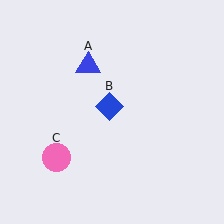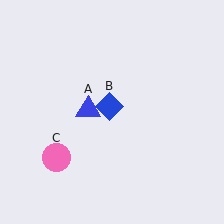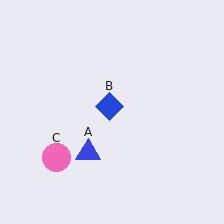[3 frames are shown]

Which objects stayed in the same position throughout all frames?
Blue diamond (object B) and pink circle (object C) remained stationary.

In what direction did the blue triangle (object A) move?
The blue triangle (object A) moved down.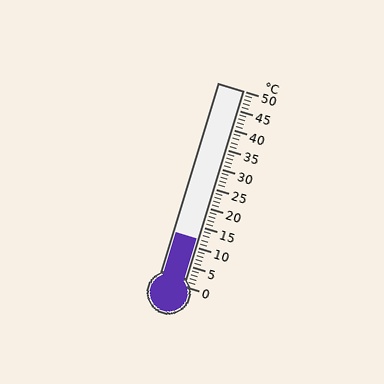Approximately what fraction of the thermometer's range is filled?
The thermometer is filled to approximately 25% of its range.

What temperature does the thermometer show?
The thermometer shows approximately 12°C.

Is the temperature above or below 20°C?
The temperature is below 20°C.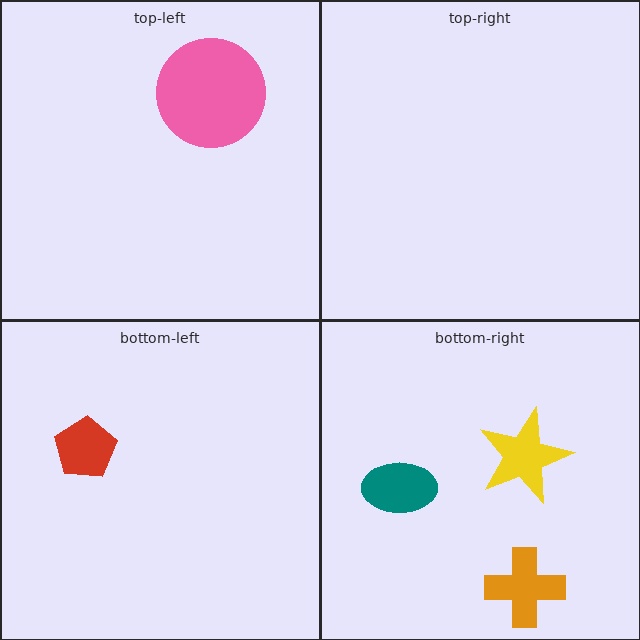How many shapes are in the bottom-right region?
3.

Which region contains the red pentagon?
The bottom-left region.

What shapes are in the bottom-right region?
The yellow star, the orange cross, the teal ellipse.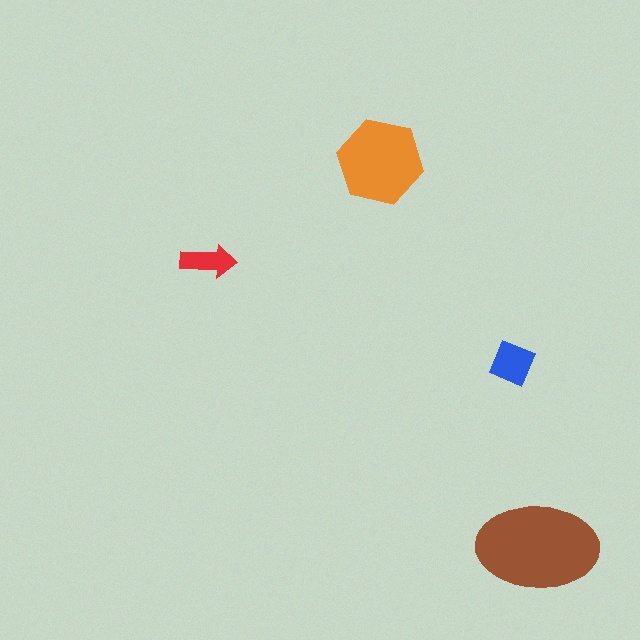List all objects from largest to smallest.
The brown ellipse, the orange hexagon, the blue diamond, the red arrow.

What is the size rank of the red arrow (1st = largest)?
4th.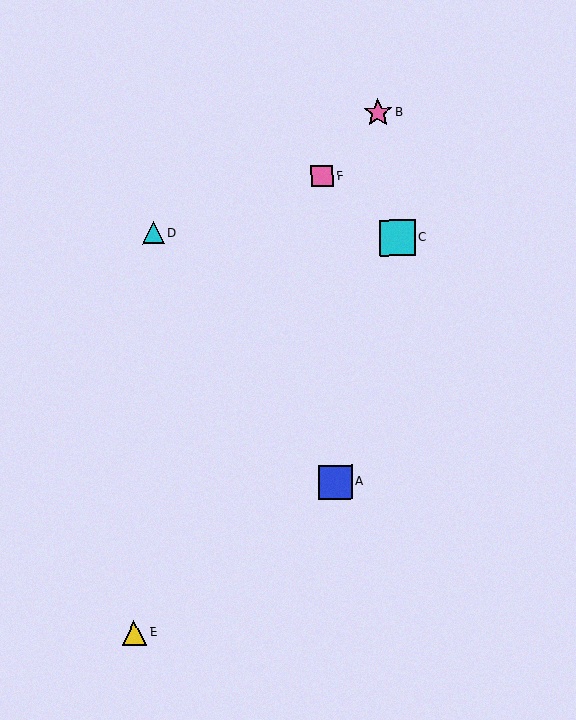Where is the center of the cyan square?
The center of the cyan square is at (397, 238).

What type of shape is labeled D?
Shape D is a cyan triangle.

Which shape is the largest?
The cyan square (labeled C) is the largest.